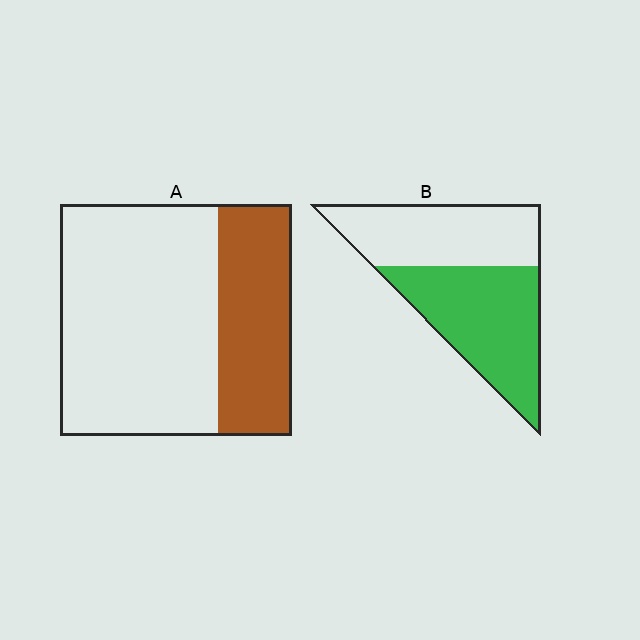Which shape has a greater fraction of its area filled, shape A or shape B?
Shape B.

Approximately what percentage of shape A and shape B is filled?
A is approximately 30% and B is approximately 55%.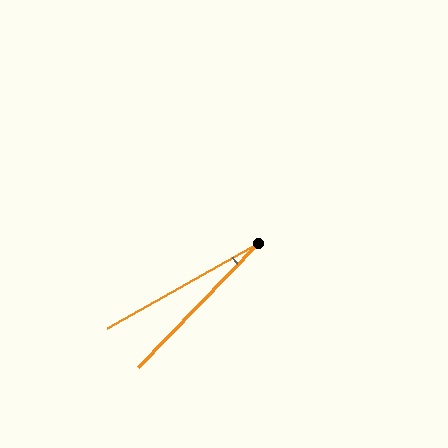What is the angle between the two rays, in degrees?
Approximately 16 degrees.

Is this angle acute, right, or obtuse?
It is acute.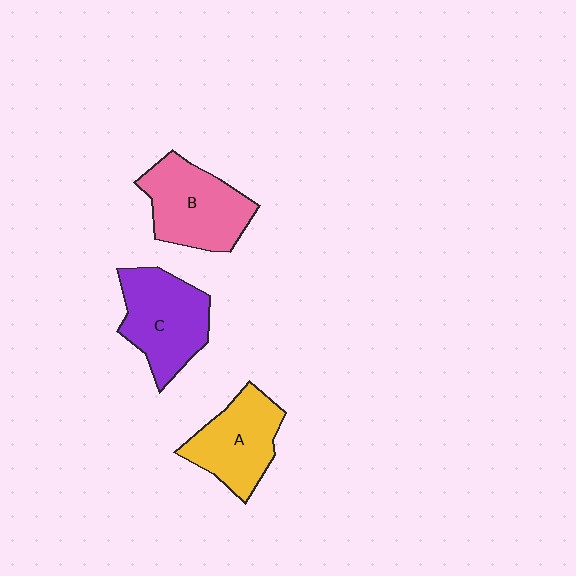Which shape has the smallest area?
Shape A (yellow).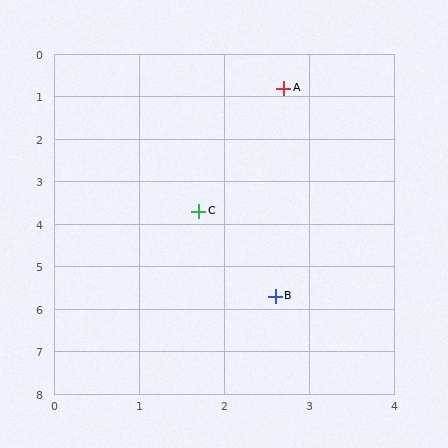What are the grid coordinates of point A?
Point A is at approximately (2.7, 0.8).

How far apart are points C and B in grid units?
Points C and B are about 2.2 grid units apart.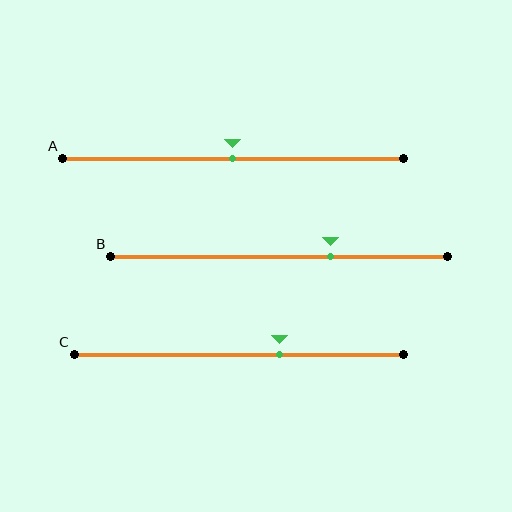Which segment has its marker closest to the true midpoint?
Segment A has its marker closest to the true midpoint.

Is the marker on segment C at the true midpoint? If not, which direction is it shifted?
No, the marker on segment C is shifted to the right by about 12% of the segment length.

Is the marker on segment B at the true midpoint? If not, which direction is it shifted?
No, the marker on segment B is shifted to the right by about 15% of the segment length.